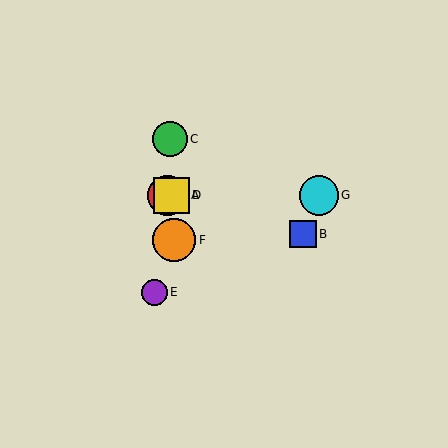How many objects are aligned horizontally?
3 objects (A, D, G) are aligned horizontally.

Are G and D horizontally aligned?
Yes, both are at y≈195.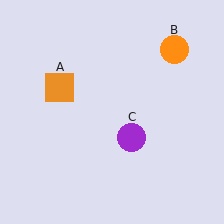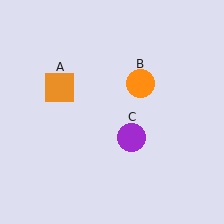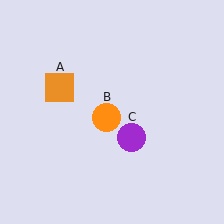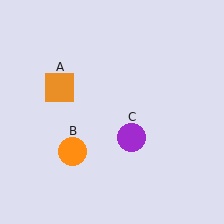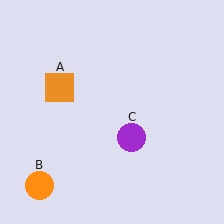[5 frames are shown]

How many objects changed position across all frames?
1 object changed position: orange circle (object B).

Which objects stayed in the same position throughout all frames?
Orange square (object A) and purple circle (object C) remained stationary.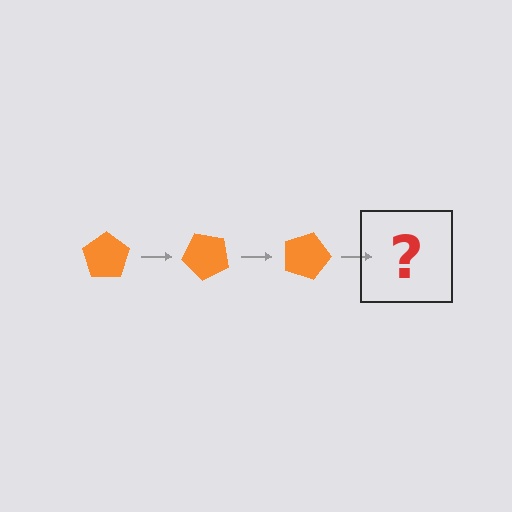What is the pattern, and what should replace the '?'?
The pattern is that the pentagon rotates 45 degrees each step. The '?' should be an orange pentagon rotated 135 degrees.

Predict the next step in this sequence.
The next step is an orange pentagon rotated 135 degrees.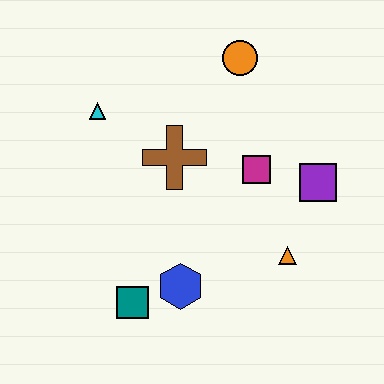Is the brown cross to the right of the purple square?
No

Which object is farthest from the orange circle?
The teal square is farthest from the orange circle.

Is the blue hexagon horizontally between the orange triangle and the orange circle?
No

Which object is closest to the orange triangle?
The purple square is closest to the orange triangle.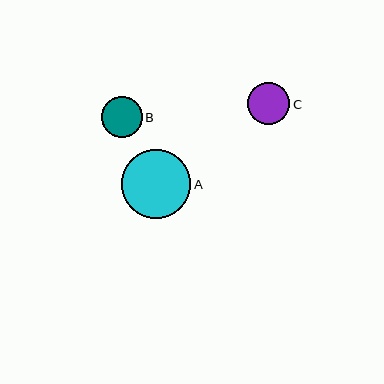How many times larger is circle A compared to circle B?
Circle A is approximately 1.7 times the size of circle B.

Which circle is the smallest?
Circle B is the smallest with a size of approximately 41 pixels.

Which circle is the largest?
Circle A is the largest with a size of approximately 69 pixels.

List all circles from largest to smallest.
From largest to smallest: A, C, B.